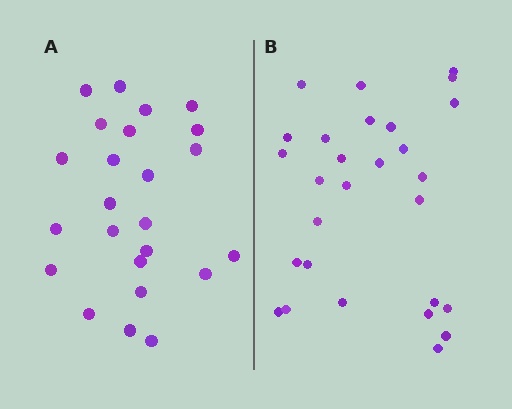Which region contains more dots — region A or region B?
Region B (the right region) has more dots.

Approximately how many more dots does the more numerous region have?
Region B has about 4 more dots than region A.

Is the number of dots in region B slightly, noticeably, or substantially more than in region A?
Region B has only slightly more — the two regions are fairly close. The ratio is roughly 1.2 to 1.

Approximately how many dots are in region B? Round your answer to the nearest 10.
About 30 dots. (The exact count is 28, which rounds to 30.)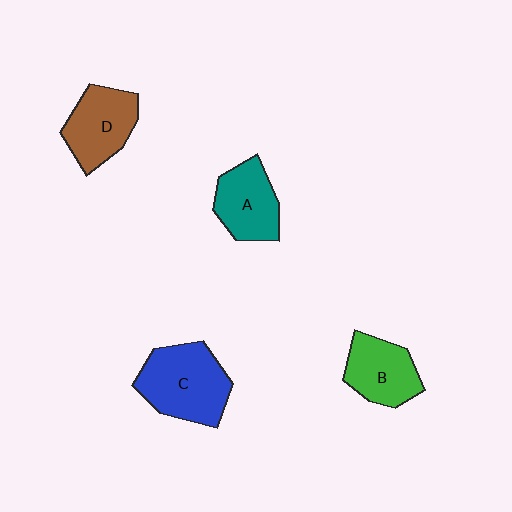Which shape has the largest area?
Shape C (blue).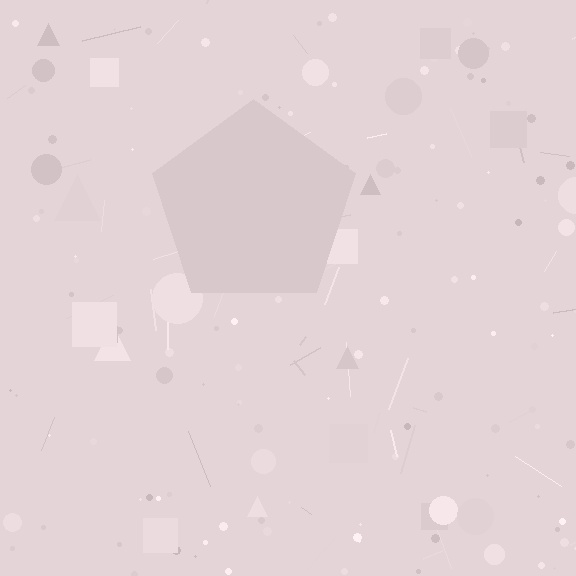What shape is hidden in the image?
A pentagon is hidden in the image.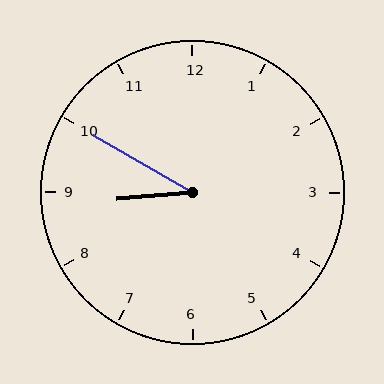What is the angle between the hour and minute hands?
Approximately 35 degrees.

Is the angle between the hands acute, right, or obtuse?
It is acute.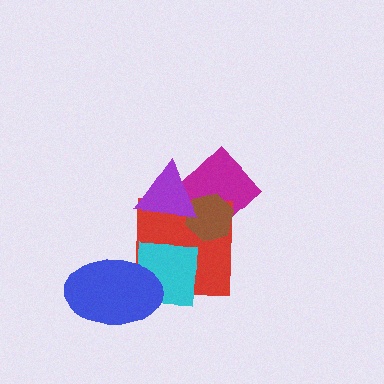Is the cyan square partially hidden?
Yes, it is partially covered by another shape.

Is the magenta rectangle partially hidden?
Yes, it is partially covered by another shape.